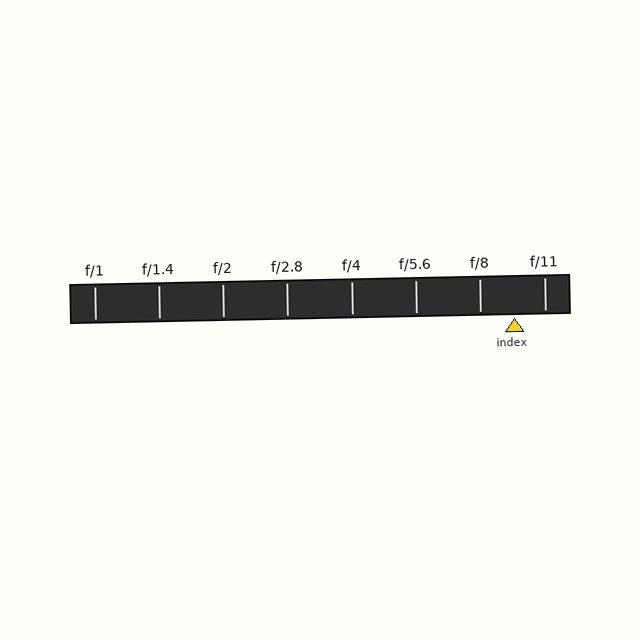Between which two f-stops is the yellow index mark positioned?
The index mark is between f/8 and f/11.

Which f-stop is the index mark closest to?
The index mark is closest to f/11.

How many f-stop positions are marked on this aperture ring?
There are 8 f-stop positions marked.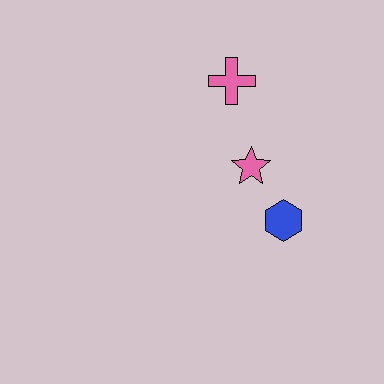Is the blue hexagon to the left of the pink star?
No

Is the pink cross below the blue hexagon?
No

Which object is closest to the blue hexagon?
The pink star is closest to the blue hexagon.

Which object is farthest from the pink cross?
The blue hexagon is farthest from the pink cross.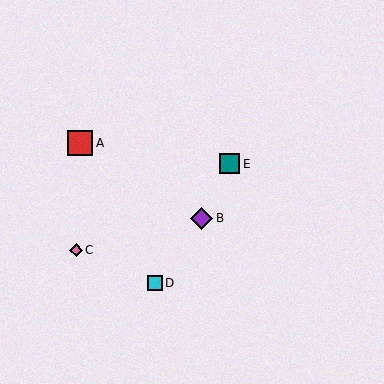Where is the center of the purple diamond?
The center of the purple diamond is at (201, 218).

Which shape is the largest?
The red square (labeled A) is the largest.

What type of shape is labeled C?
Shape C is a pink diamond.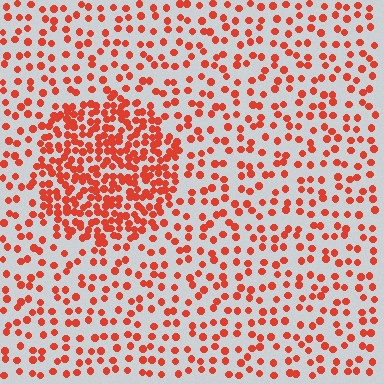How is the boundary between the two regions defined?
The boundary is defined by a change in element density (approximately 2.5x ratio). All elements are the same color, size, and shape.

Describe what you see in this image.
The image contains small red elements arranged at two different densities. A circle-shaped region is visible where the elements are more densely packed than the surrounding area.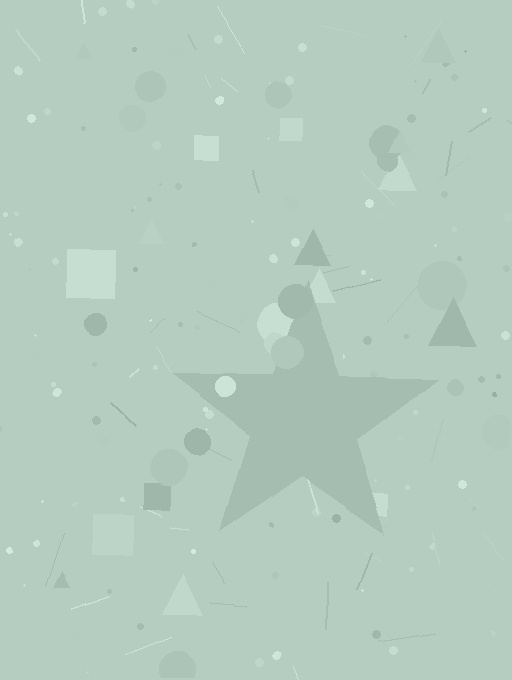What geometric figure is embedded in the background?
A star is embedded in the background.